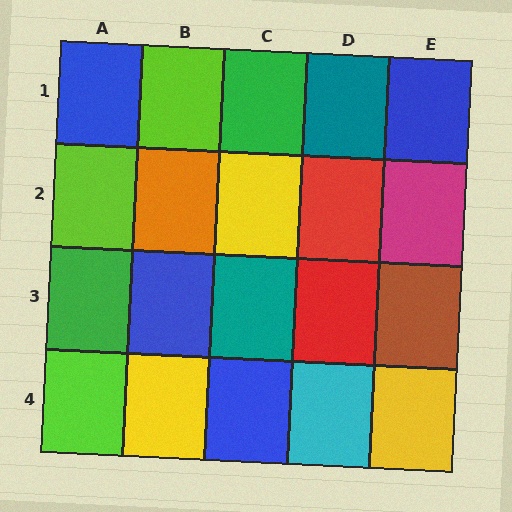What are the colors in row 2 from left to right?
Lime, orange, yellow, red, magenta.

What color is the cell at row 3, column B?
Blue.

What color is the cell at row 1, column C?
Green.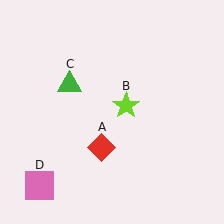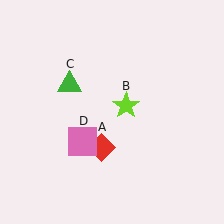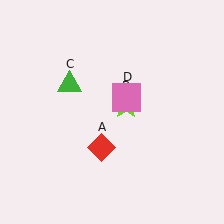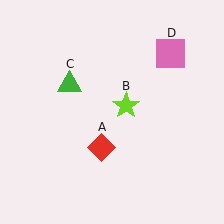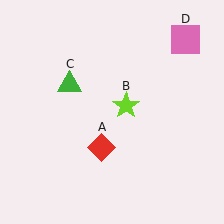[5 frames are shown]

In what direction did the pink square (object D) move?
The pink square (object D) moved up and to the right.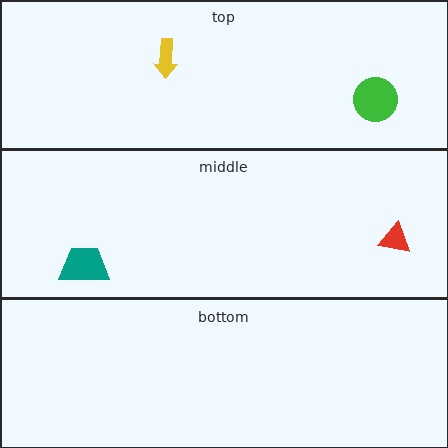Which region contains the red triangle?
The middle region.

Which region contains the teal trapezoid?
The middle region.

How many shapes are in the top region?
2.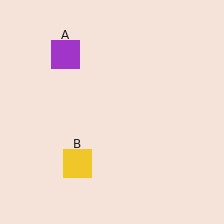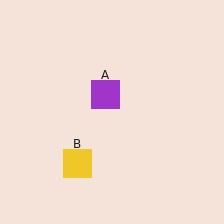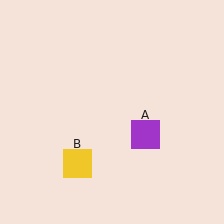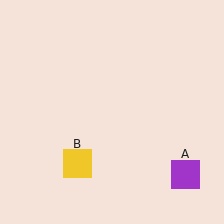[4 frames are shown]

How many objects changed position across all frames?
1 object changed position: purple square (object A).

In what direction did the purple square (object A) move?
The purple square (object A) moved down and to the right.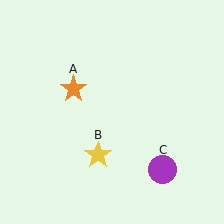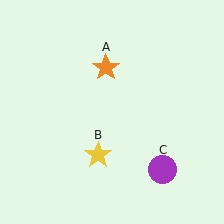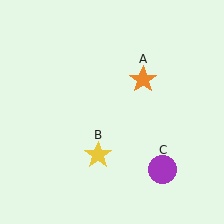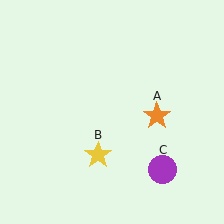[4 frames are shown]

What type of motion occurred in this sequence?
The orange star (object A) rotated clockwise around the center of the scene.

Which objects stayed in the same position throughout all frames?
Yellow star (object B) and purple circle (object C) remained stationary.